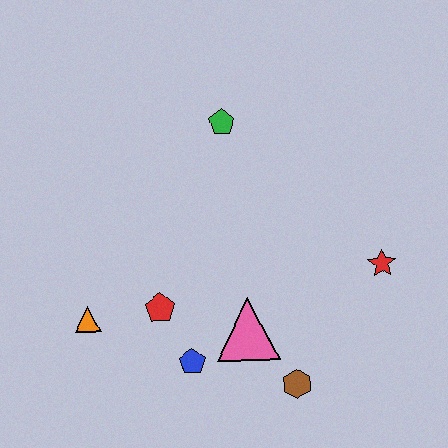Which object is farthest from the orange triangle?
The red star is farthest from the orange triangle.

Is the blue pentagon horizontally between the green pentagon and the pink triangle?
No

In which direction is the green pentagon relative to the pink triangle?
The green pentagon is above the pink triangle.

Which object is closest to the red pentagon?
The blue pentagon is closest to the red pentagon.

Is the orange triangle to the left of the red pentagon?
Yes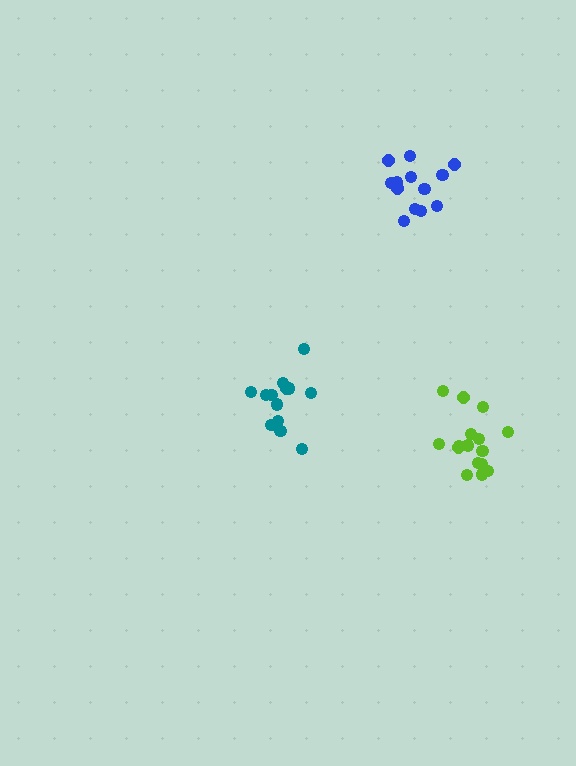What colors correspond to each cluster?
The clusters are colored: teal, blue, lime.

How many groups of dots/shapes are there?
There are 3 groups.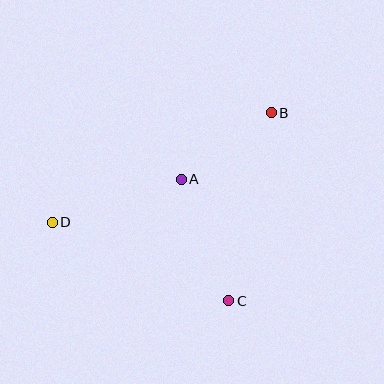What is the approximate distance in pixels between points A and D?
The distance between A and D is approximately 136 pixels.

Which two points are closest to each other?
Points A and B are closest to each other.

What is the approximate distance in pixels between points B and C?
The distance between B and C is approximately 193 pixels.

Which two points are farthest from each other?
Points B and D are farthest from each other.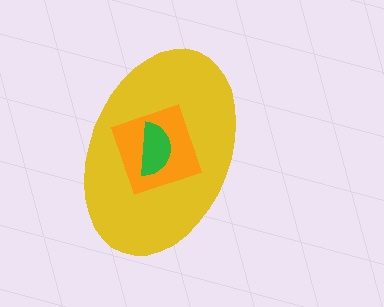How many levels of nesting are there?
3.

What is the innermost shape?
The green semicircle.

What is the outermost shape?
The yellow ellipse.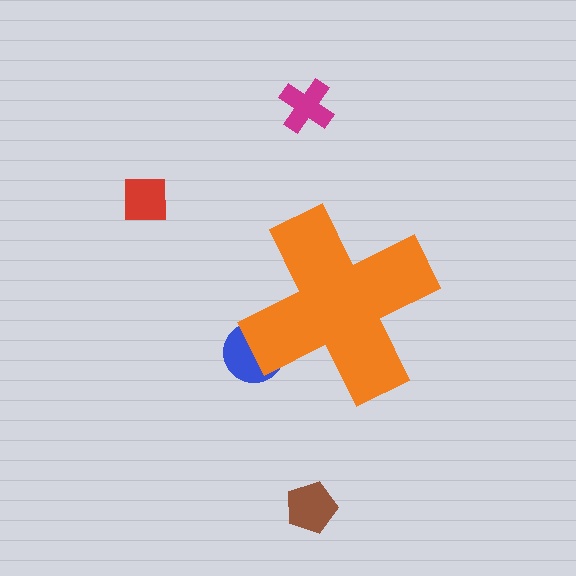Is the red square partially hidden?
No, the red square is fully visible.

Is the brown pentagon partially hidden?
No, the brown pentagon is fully visible.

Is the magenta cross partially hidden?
No, the magenta cross is fully visible.